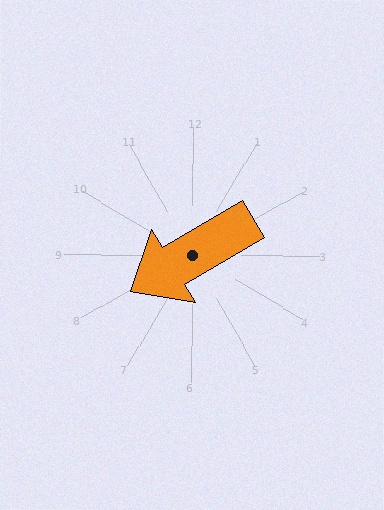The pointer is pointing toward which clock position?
Roughly 8 o'clock.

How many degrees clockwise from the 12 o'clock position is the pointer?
Approximately 239 degrees.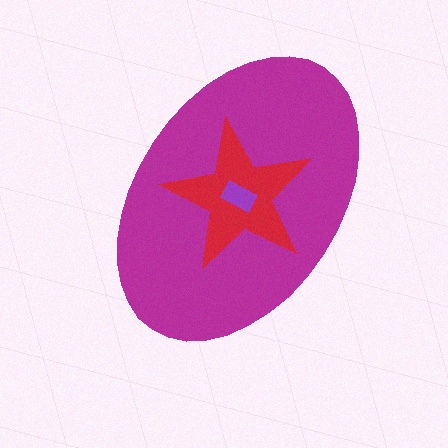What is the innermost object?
The purple rectangle.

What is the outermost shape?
The magenta ellipse.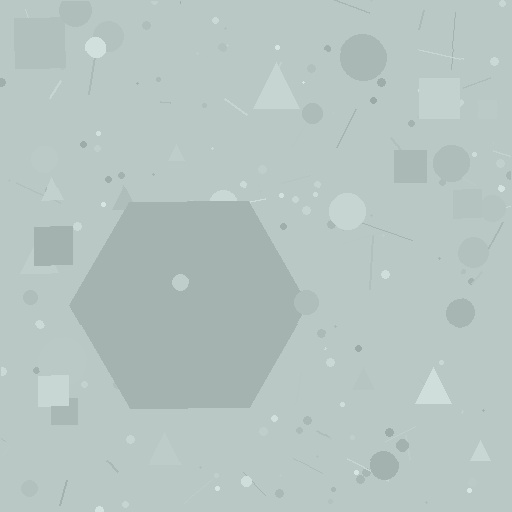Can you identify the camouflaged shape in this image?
The camouflaged shape is a hexagon.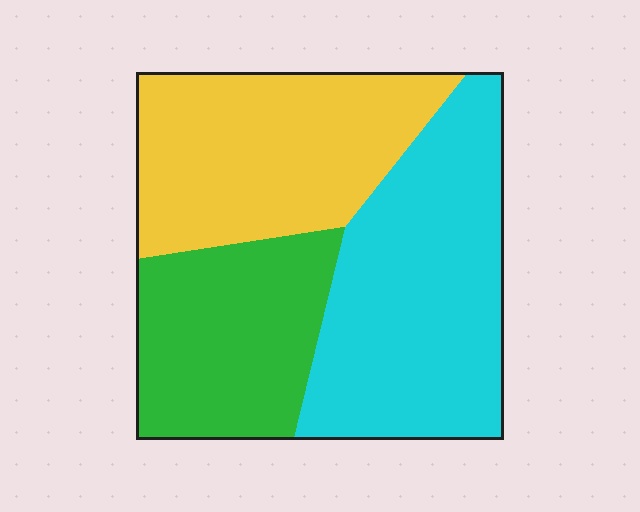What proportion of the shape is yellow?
Yellow takes up about one third (1/3) of the shape.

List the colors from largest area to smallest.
From largest to smallest: cyan, yellow, green.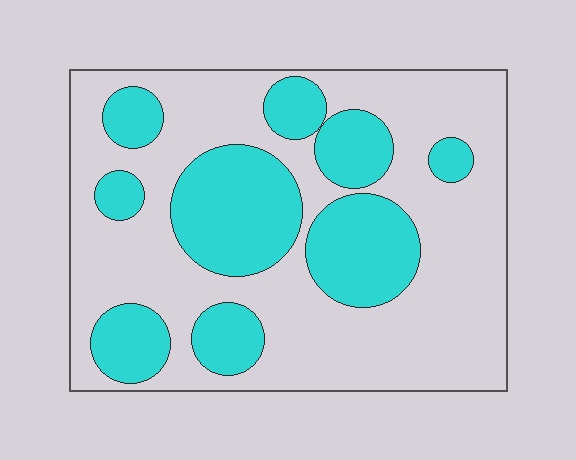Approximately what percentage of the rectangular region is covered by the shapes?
Approximately 35%.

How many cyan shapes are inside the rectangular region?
9.